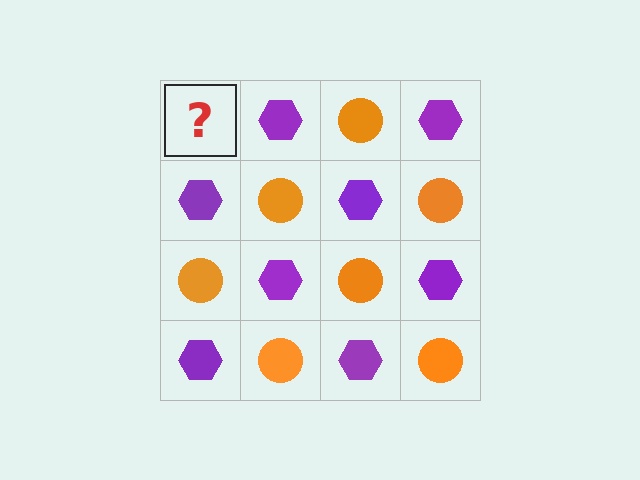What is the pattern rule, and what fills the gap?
The rule is that it alternates orange circle and purple hexagon in a checkerboard pattern. The gap should be filled with an orange circle.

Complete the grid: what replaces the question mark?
The question mark should be replaced with an orange circle.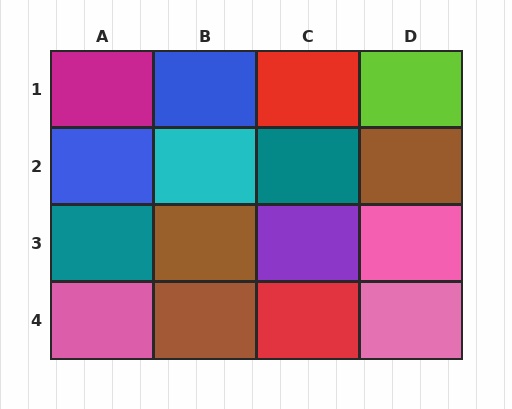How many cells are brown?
3 cells are brown.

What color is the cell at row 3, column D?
Pink.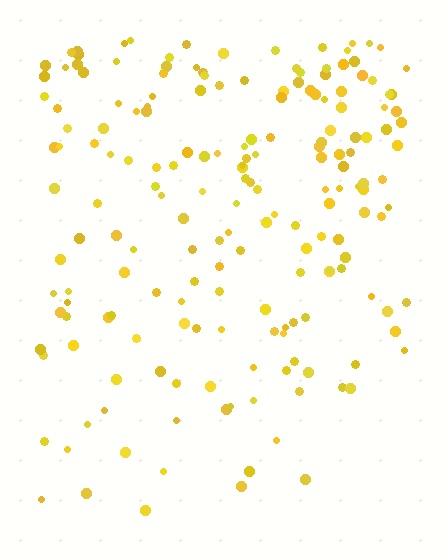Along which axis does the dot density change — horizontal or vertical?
Vertical.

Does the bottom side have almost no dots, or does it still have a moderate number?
Still a moderate number, just noticeably fewer than the top.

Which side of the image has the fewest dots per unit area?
The bottom.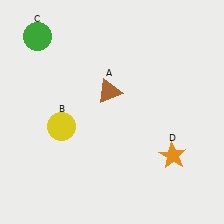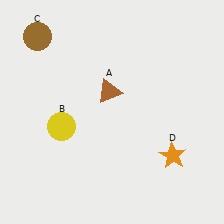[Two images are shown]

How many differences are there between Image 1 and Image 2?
There is 1 difference between the two images.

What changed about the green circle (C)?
In Image 1, C is green. In Image 2, it changed to brown.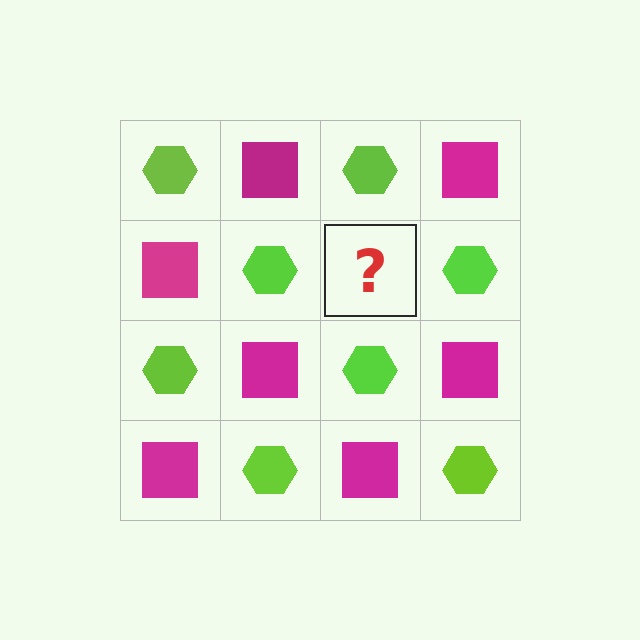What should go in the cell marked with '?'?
The missing cell should contain a magenta square.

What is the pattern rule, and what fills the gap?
The rule is that it alternates lime hexagon and magenta square in a checkerboard pattern. The gap should be filled with a magenta square.